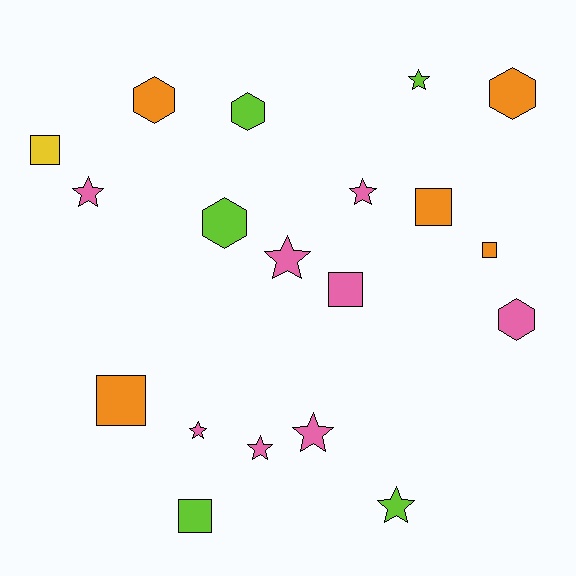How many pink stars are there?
There are 6 pink stars.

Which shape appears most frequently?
Star, with 8 objects.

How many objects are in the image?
There are 19 objects.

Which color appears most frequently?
Pink, with 8 objects.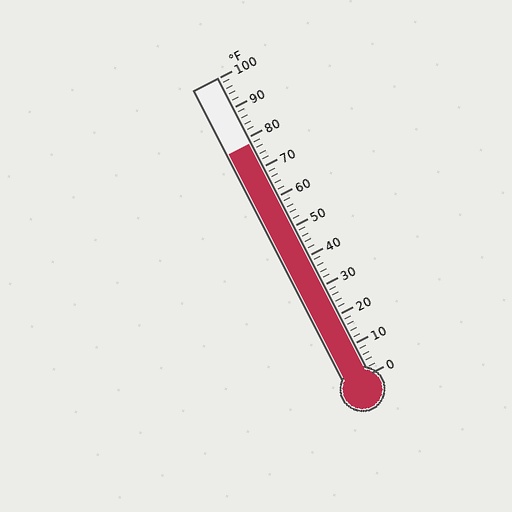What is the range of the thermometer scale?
The thermometer scale ranges from 0°F to 100°F.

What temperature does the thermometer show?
The thermometer shows approximately 78°F.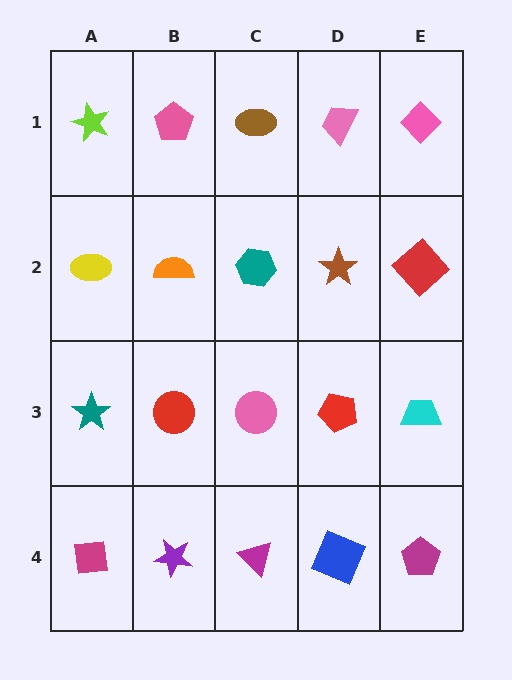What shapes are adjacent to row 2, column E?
A pink diamond (row 1, column E), a cyan trapezoid (row 3, column E), a brown star (row 2, column D).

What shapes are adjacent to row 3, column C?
A teal hexagon (row 2, column C), a magenta triangle (row 4, column C), a red circle (row 3, column B), a red pentagon (row 3, column D).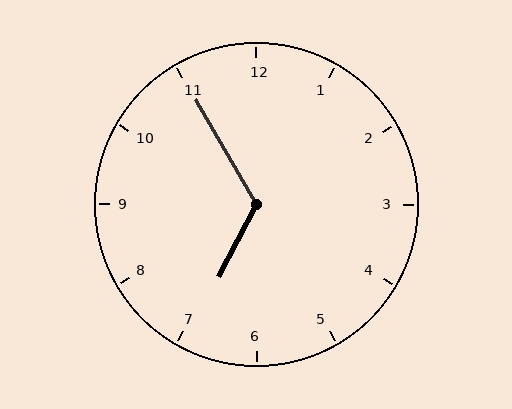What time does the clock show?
6:55.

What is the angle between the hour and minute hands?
Approximately 122 degrees.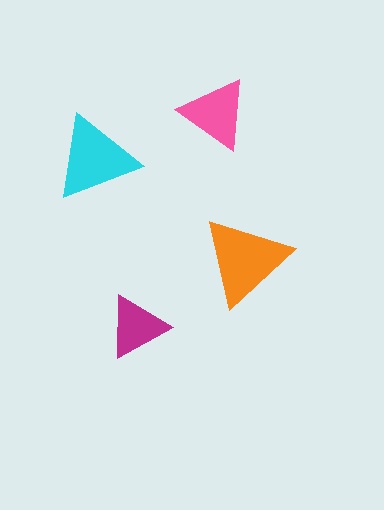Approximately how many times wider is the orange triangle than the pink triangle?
About 1.5 times wider.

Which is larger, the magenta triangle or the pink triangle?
The pink one.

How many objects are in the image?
There are 4 objects in the image.